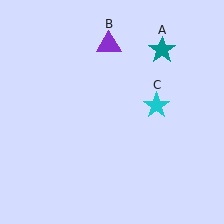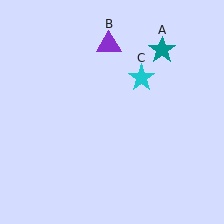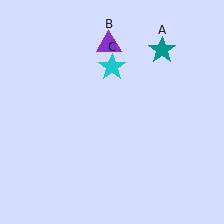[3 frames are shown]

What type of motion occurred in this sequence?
The cyan star (object C) rotated counterclockwise around the center of the scene.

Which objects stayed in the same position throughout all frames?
Teal star (object A) and purple triangle (object B) remained stationary.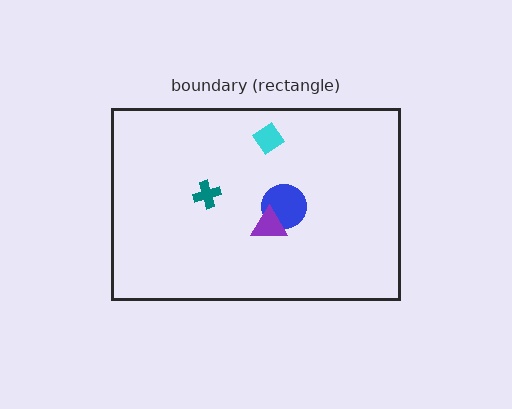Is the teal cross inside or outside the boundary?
Inside.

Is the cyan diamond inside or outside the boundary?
Inside.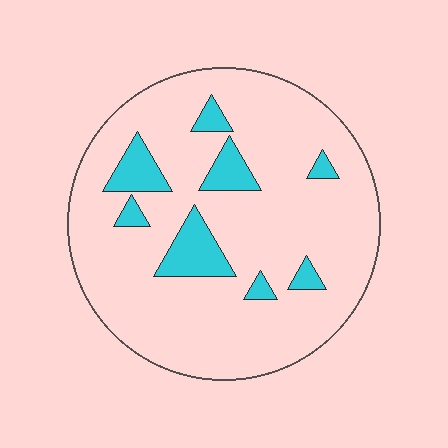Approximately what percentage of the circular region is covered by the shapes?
Approximately 15%.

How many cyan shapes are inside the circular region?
8.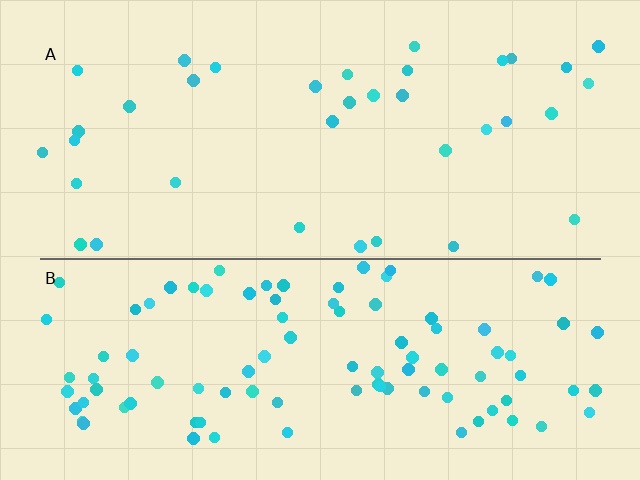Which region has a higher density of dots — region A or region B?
B (the bottom).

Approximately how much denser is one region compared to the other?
Approximately 2.7× — region B over region A.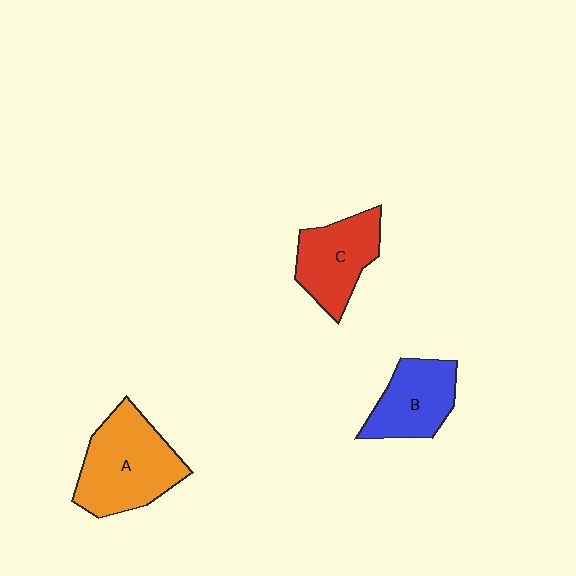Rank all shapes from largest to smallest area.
From largest to smallest: A (orange), C (red), B (blue).